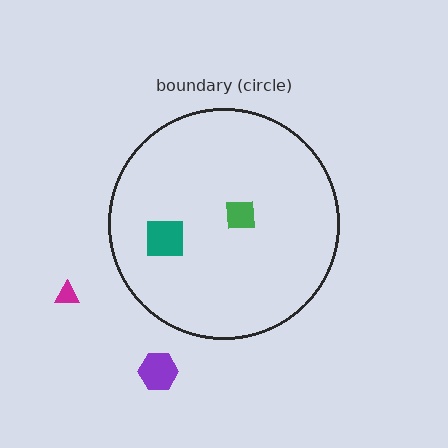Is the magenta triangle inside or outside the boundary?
Outside.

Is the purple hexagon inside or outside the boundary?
Outside.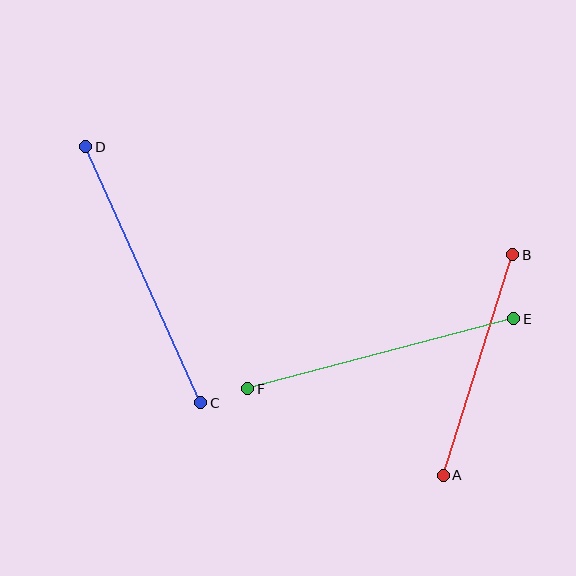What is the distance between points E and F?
The distance is approximately 275 pixels.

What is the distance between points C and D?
The distance is approximately 281 pixels.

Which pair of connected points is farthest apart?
Points C and D are farthest apart.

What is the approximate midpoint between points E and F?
The midpoint is at approximately (381, 354) pixels.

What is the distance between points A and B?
The distance is approximately 231 pixels.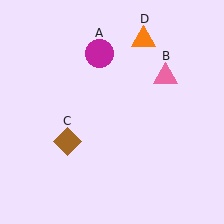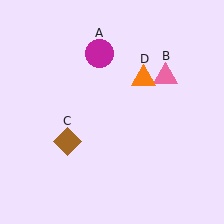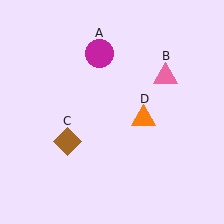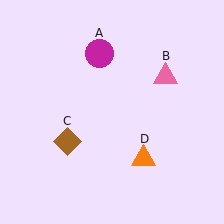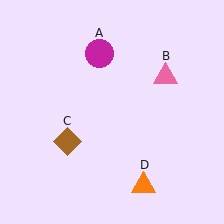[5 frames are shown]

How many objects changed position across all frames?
1 object changed position: orange triangle (object D).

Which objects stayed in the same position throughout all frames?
Magenta circle (object A) and pink triangle (object B) and brown diamond (object C) remained stationary.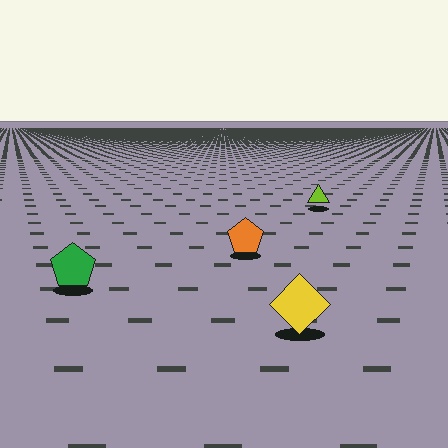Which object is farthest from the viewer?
The lime triangle is farthest from the viewer. It appears smaller and the ground texture around it is denser.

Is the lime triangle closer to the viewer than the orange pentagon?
No. The orange pentagon is closer — you can tell from the texture gradient: the ground texture is coarser near it.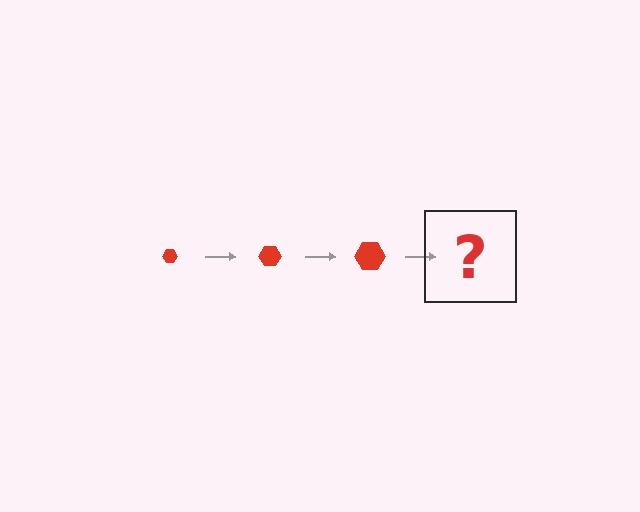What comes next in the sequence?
The next element should be a red hexagon, larger than the previous one.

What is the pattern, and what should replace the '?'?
The pattern is that the hexagon gets progressively larger each step. The '?' should be a red hexagon, larger than the previous one.